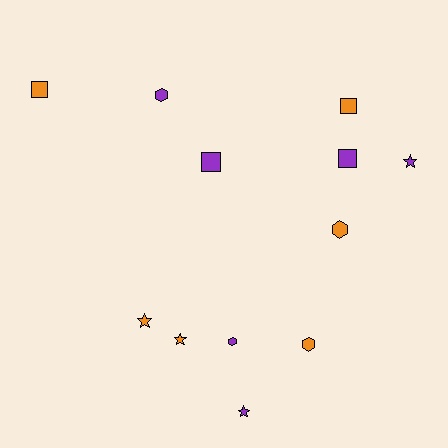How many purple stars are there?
There are 2 purple stars.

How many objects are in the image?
There are 12 objects.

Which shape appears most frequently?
Square, with 4 objects.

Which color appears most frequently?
Purple, with 6 objects.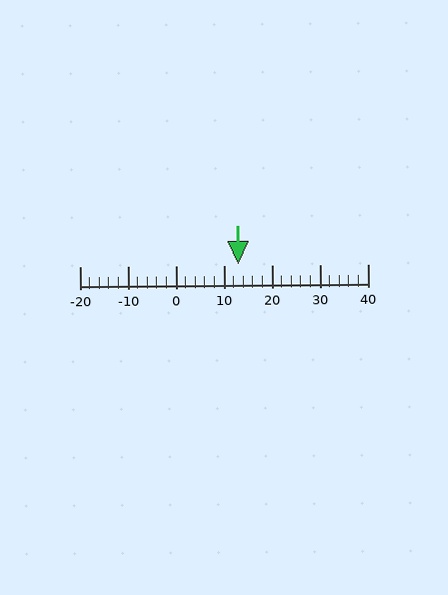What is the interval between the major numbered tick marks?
The major tick marks are spaced 10 units apart.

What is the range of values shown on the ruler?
The ruler shows values from -20 to 40.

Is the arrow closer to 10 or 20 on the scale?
The arrow is closer to 10.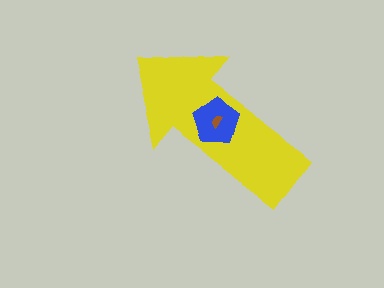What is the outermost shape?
The yellow arrow.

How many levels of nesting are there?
3.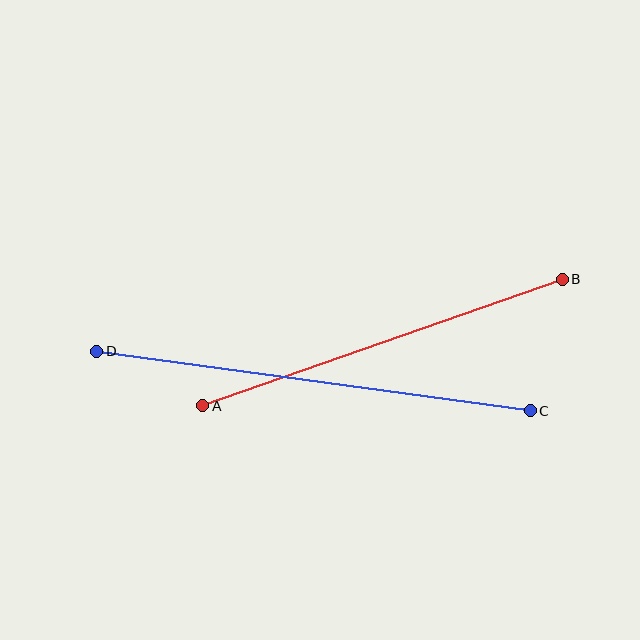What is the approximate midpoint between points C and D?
The midpoint is at approximately (314, 381) pixels.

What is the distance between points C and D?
The distance is approximately 438 pixels.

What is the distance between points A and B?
The distance is approximately 381 pixels.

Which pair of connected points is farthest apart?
Points C and D are farthest apart.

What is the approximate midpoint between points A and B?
The midpoint is at approximately (383, 342) pixels.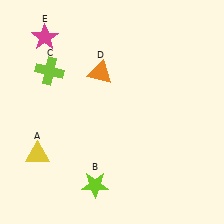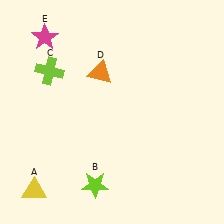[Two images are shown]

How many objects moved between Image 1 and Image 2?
1 object moved between the two images.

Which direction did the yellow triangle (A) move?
The yellow triangle (A) moved down.